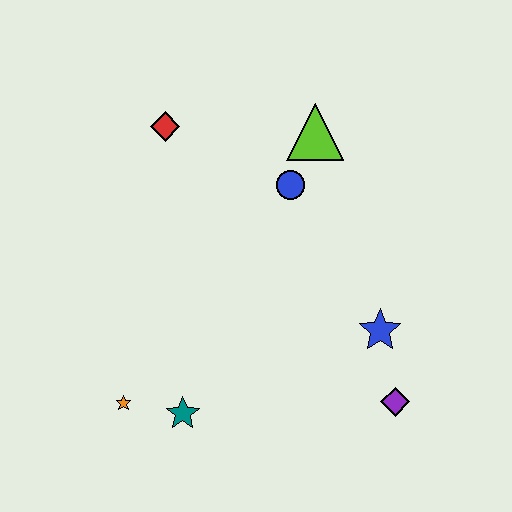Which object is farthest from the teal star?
The lime triangle is farthest from the teal star.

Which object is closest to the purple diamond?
The blue star is closest to the purple diamond.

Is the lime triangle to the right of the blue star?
No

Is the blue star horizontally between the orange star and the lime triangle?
No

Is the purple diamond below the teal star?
No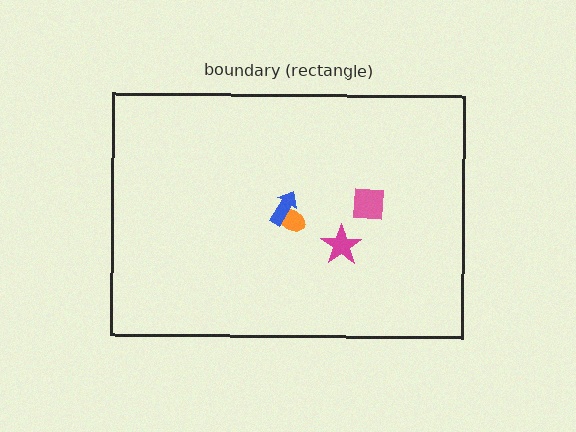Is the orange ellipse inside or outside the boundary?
Inside.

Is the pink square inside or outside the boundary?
Inside.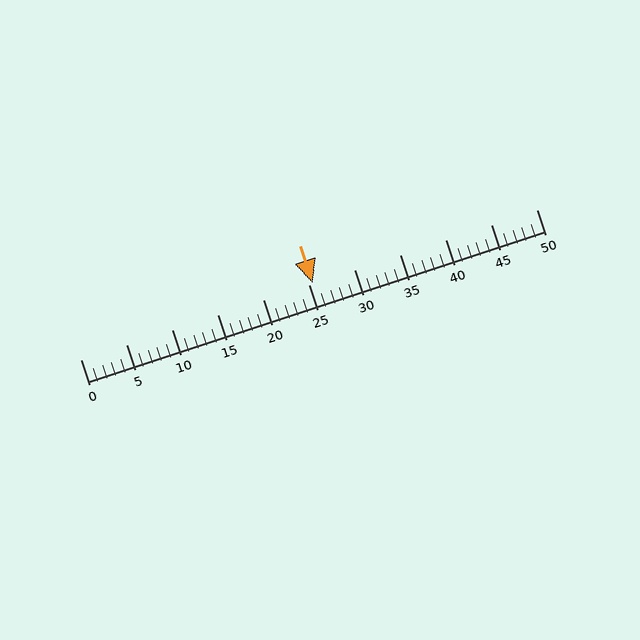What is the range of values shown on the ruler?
The ruler shows values from 0 to 50.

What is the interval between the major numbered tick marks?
The major tick marks are spaced 5 units apart.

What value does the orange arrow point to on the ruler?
The orange arrow points to approximately 26.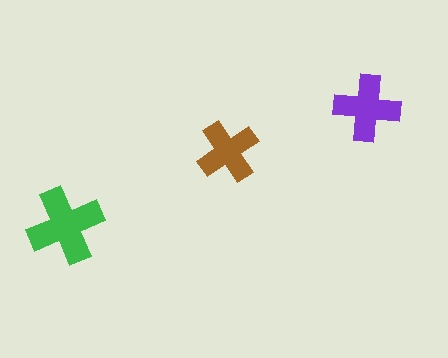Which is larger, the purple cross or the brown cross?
The purple one.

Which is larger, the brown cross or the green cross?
The green one.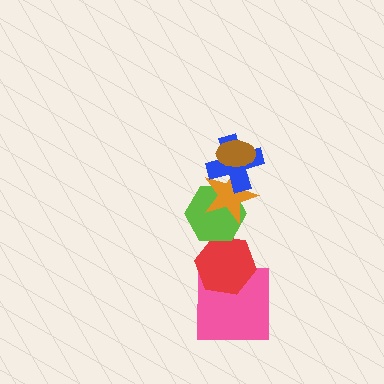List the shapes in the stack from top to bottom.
From top to bottom: the brown ellipse, the blue cross, the orange star, the lime hexagon, the red hexagon, the pink square.